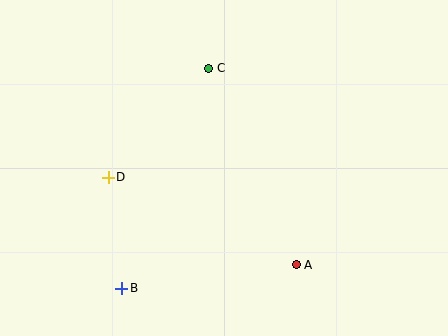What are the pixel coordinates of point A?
Point A is at (296, 265).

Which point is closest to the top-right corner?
Point C is closest to the top-right corner.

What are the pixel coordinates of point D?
Point D is at (108, 177).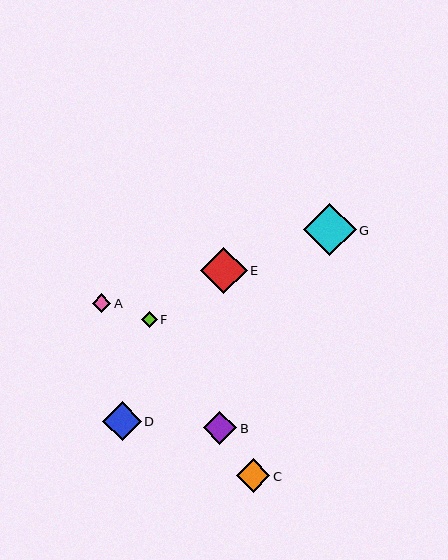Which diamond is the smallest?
Diamond F is the smallest with a size of approximately 16 pixels.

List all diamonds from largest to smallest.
From largest to smallest: G, E, D, B, C, A, F.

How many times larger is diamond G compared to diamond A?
Diamond G is approximately 2.8 times the size of diamond A.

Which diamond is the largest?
Diamond G is the largest with a size of approximately 53 pixels.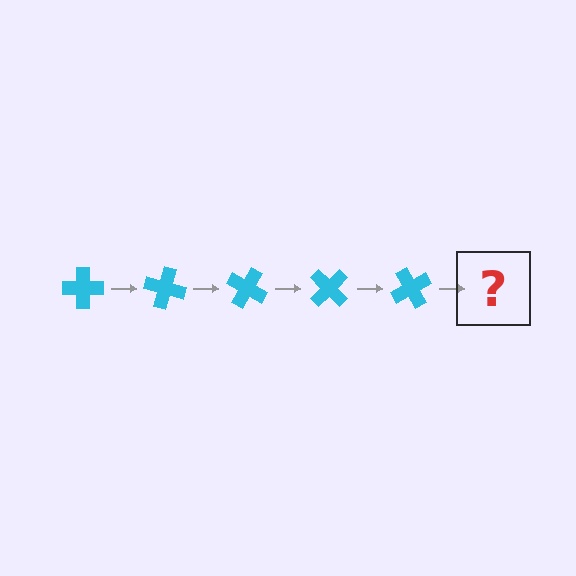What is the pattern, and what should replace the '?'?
The pattern is that the cross rotates 15 degrees each step. The '?' should be a cyan cross rotated 75 degrees.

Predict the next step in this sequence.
The next step is a cyan cross rotated 75 degrees.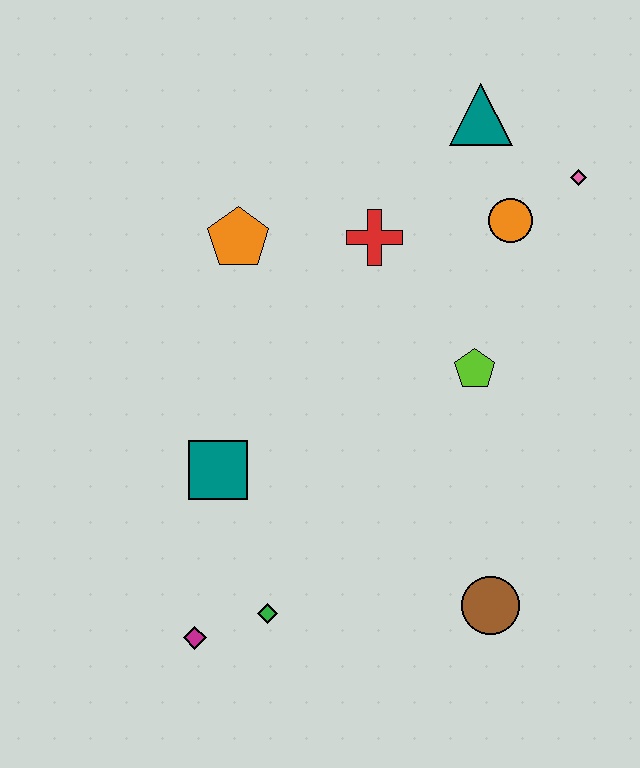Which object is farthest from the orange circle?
The magenta diamond is farthest from the orange circle.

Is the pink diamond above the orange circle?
Yes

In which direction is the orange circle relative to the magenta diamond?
The orange circle is above the magenta diamond.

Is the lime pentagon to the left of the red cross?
No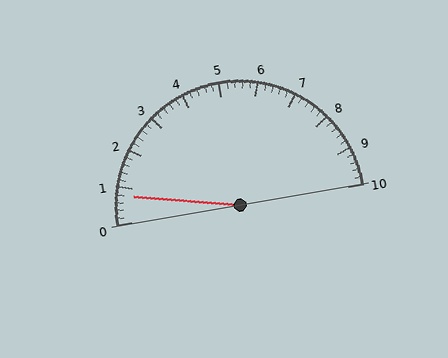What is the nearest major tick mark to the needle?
The nearest major tick mark is 1.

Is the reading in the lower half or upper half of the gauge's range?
The reading is in the lower half of the range (0 to 10).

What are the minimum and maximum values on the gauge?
The gauge ranges from 0 to 10.